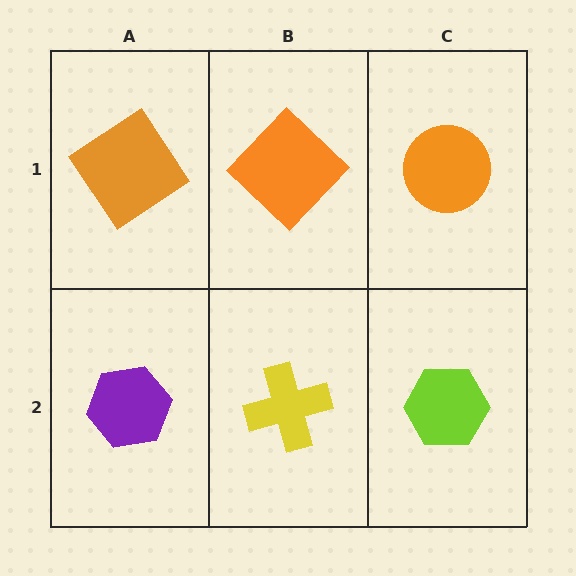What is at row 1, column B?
An orange diamond.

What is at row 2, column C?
A lime hexagon.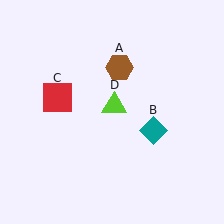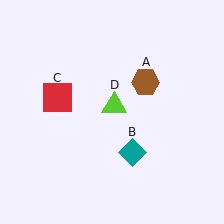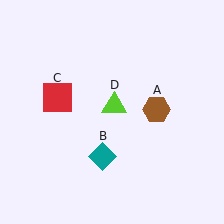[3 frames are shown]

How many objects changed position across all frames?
2 objects changed position: brown hexagon (object A), teal diamond (object B).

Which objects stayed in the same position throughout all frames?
Red square (object C) and lime triangle (object D) remained stationary.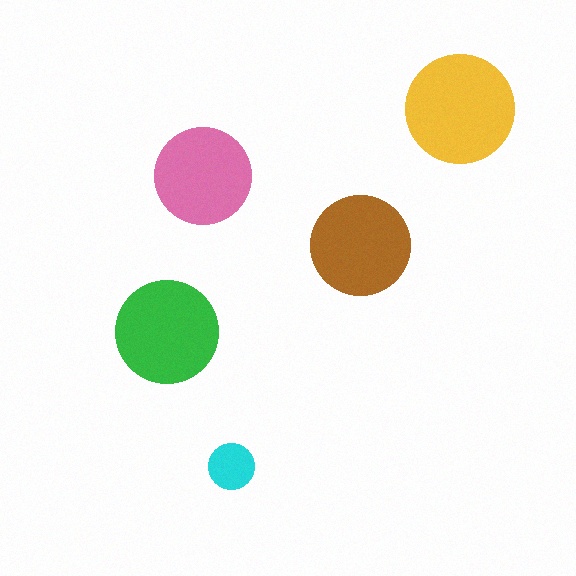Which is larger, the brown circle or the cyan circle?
The brown one.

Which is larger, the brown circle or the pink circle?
The brown one.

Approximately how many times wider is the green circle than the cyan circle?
About 2 times wider.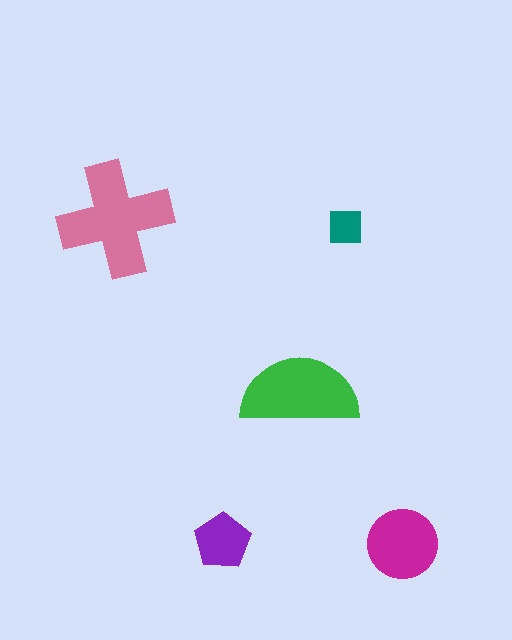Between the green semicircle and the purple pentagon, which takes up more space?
The green semicircle.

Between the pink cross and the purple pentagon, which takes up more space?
The pink cross.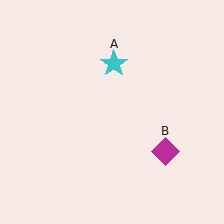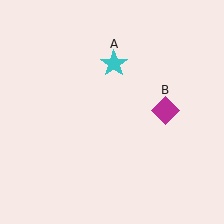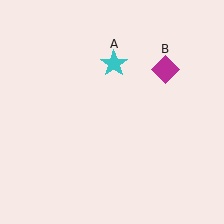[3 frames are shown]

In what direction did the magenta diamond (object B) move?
The magenta diamond (object B) moved up.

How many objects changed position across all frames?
1 object changed position: magenta diamond (object B).